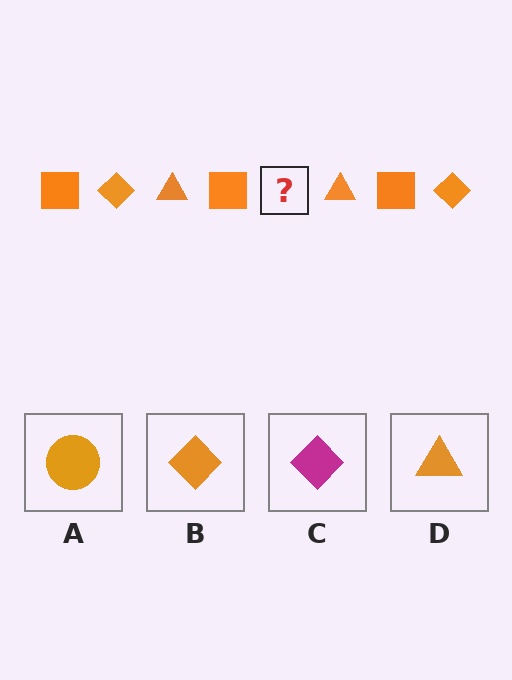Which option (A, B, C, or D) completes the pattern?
B.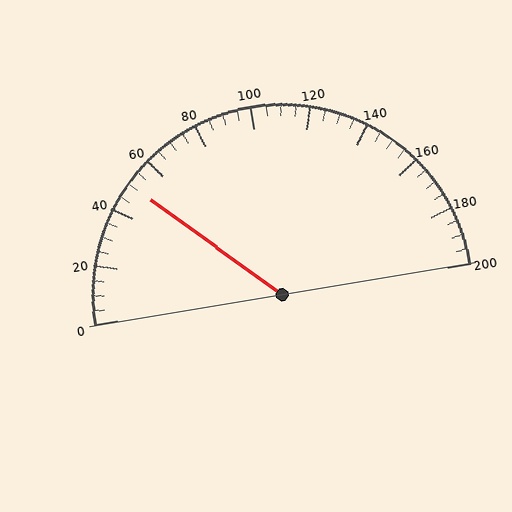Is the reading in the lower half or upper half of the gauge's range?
The reading is in the lower half of the range (0 to 200).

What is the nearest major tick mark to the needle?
The nearest major tick mark is 40.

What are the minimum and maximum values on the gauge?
The gauge ranges from 0 to 200.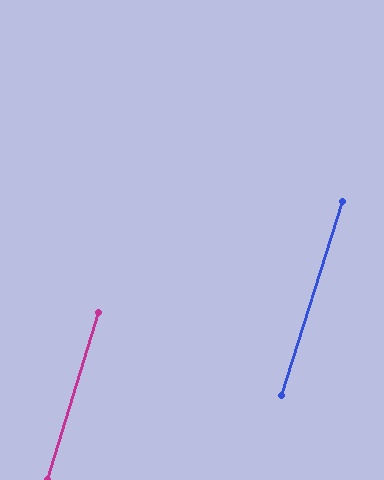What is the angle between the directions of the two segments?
Approximately 0 degrees.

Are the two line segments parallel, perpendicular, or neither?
Parallel — their directions differ by only 0.4°.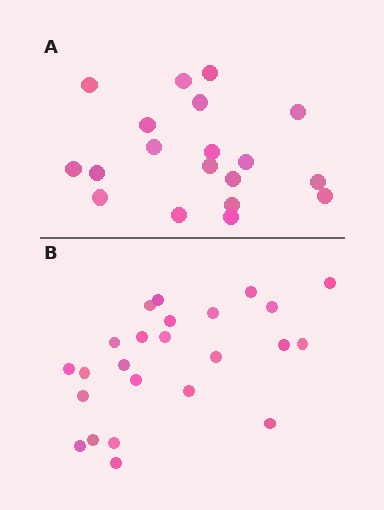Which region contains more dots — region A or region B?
Region B (the bottom region) has more dots.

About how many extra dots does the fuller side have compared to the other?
Region B has about 5 more dots than region A.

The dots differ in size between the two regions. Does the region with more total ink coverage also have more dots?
No. Region A has more total ink coverage because its dots are larger, but region B actually contains more individual dots. Total area can be misleading — the number of items is what matters here.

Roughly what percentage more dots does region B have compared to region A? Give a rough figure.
About 25% more.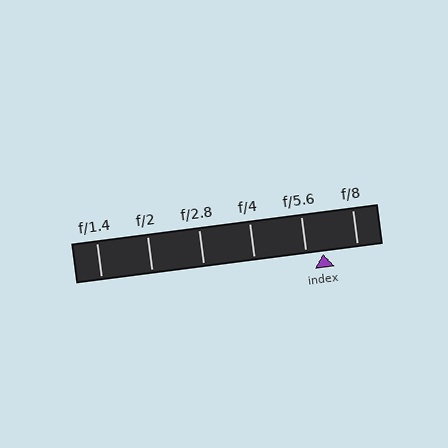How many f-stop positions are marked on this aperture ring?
There are 6 f-stop positions marked.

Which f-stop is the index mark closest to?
The index mark is closest to f/5.6.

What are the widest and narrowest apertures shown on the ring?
The widest aperture shown is f/1.4 and the narrowest is f/8.